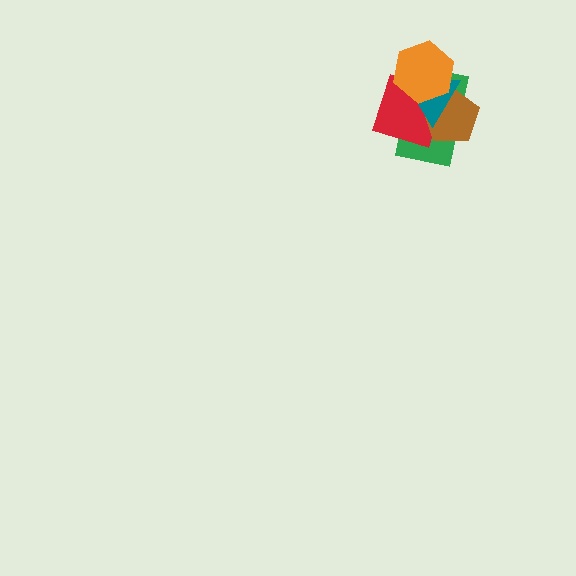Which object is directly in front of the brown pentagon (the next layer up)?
The teal triangle is directly in front of the brown pentagon.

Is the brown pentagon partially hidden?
Yes, it is partially covered by another shape.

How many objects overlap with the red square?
4 objects overlap with the red square.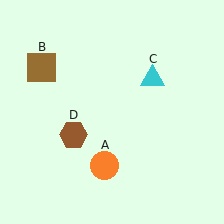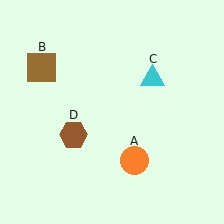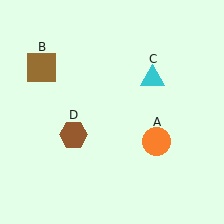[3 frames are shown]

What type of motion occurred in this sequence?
The orange circle (object A) rotated counterclockwise around the center of the scene.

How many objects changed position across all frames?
1 object changed position: orange circle (object A).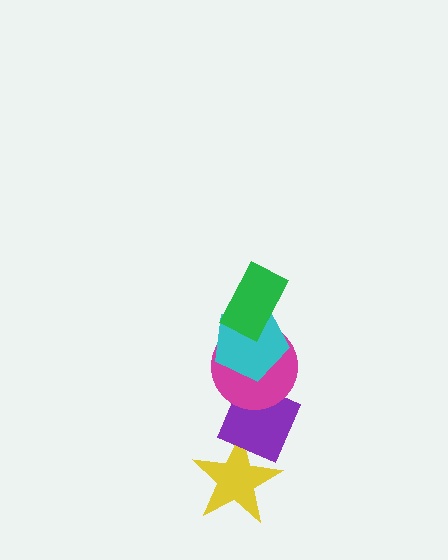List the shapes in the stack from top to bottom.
From top to bottom: the green rectangle, the cyan pentagon, the magenta circle, the purple diamond, the yellow star.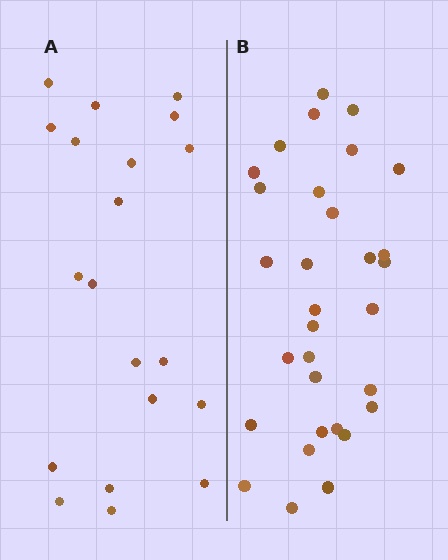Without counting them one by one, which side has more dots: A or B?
Region B (the right region) has more dots.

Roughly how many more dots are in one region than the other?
Region B has roughly 12 or so more dots than region A.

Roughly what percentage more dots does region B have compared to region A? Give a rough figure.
About 55% more.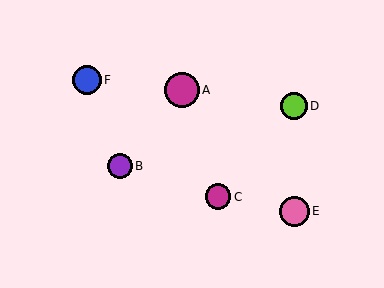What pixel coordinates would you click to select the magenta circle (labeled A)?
Click at (182, 90) to select the magenta circle A.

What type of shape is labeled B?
Shape B is a purple circle.